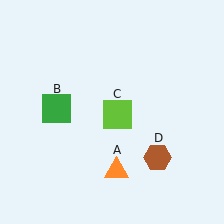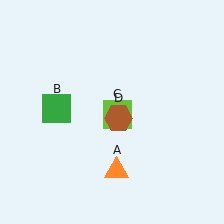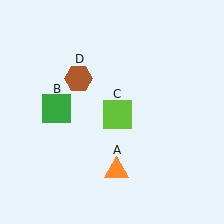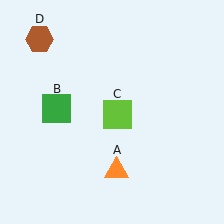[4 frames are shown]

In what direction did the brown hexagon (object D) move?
The brown hexagon (object D) moved up and to the left.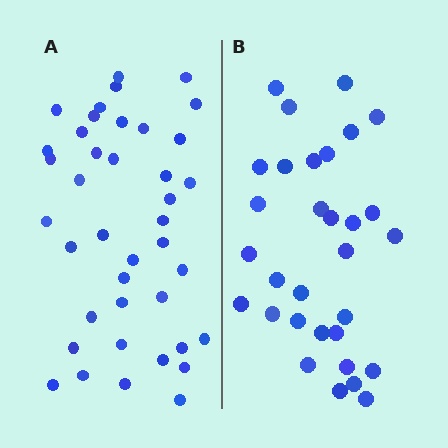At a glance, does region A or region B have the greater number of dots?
Region A (the left region) has more dots.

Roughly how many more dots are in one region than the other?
Region A has roughly 8 or so more dots than region B.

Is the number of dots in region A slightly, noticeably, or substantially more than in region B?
Region A has noticeably more, but not dramatically so. The ratio is roughly 1.3 to 1.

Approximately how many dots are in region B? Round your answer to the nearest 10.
About 30 dots. (The exact count is 31, which rounds to 30.)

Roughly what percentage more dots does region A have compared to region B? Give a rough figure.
About 30% more.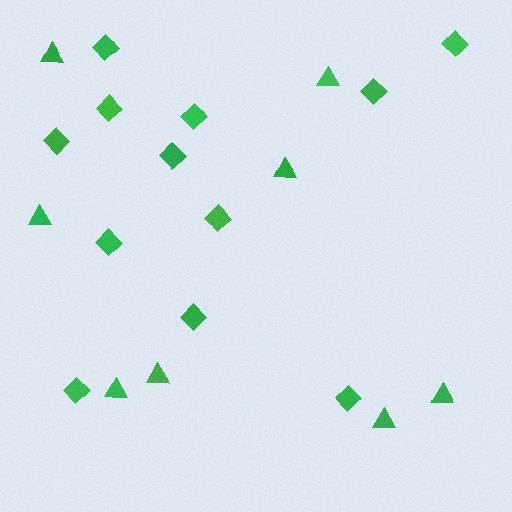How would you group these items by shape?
There are 2 groups: one group of triangles (8) and one group of diamonds (12).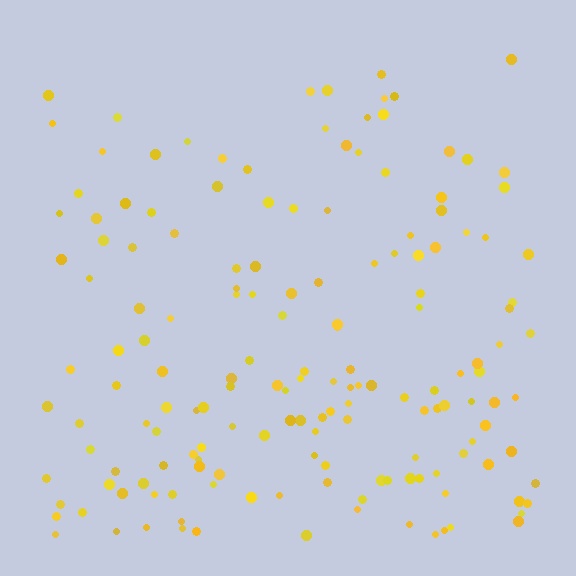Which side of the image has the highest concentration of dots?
The bottom.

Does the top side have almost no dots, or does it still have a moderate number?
Still a moderate number, just noticeably fewer than the bottom.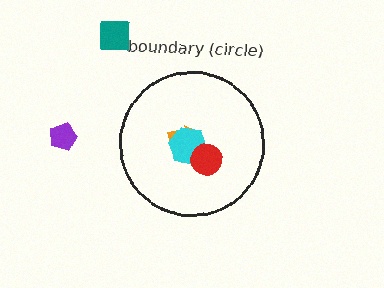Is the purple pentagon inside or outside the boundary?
Outside.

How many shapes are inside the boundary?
3 inside, 2 outside.